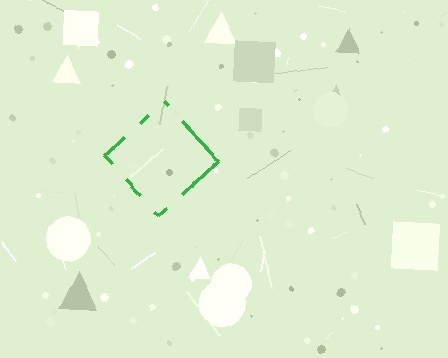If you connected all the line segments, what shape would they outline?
They would outline a diamond.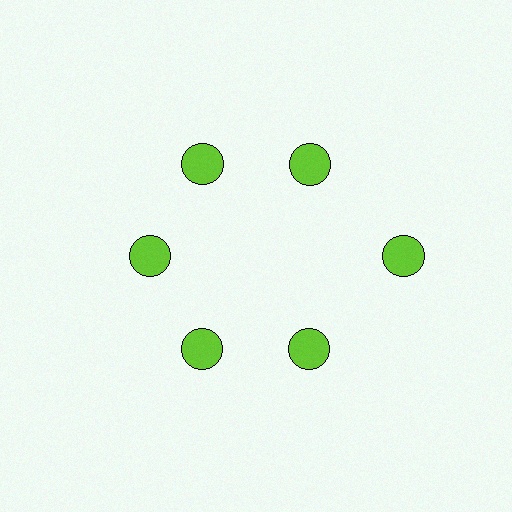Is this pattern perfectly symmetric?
No. The 6 lime circles are arranged in a ring, but one element near the 3 o'clock position is pushed outward from the center, breaking the 6-fold rotational symmetry.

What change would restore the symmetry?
The symmetry would be restored by moving it inward, back onto the ring so that all 6 circles sit at equal angles and equal distance from the center.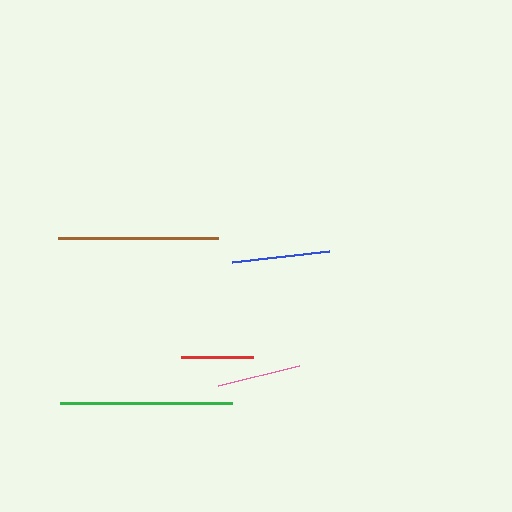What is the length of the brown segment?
The brown segment is approximately 160 pixels long.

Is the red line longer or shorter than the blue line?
The blue line is longer than the red line.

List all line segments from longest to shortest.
From longest to shortest: green, brown, blue, pink, red.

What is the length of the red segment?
The red segment is approximately 72 pixels long.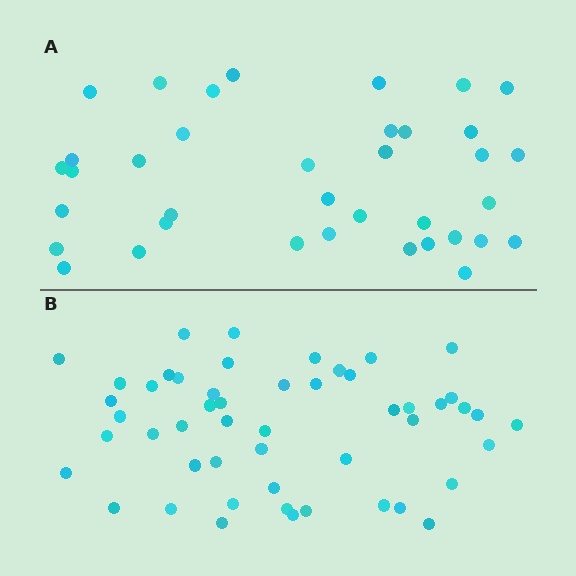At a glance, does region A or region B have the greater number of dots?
Region B (the bottom region) has more dots.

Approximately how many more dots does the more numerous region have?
Region B has approximately 15 more dots than region A.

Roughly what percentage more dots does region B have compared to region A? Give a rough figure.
About 40% more.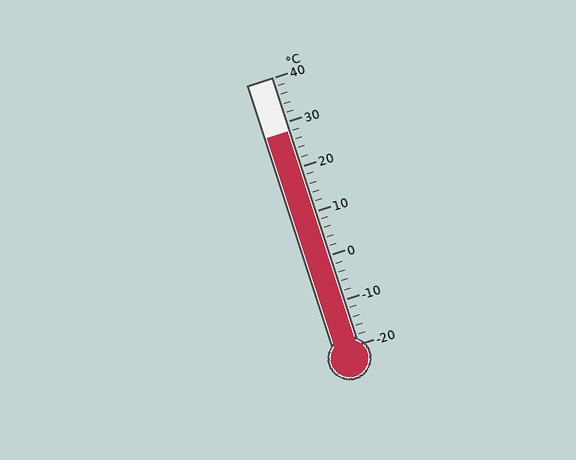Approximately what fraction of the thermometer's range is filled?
The thermometer is filled to approximately 80% of its range.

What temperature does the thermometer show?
The thermometer shows approximately 28°C.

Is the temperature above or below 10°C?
The temperature is above 10°C.